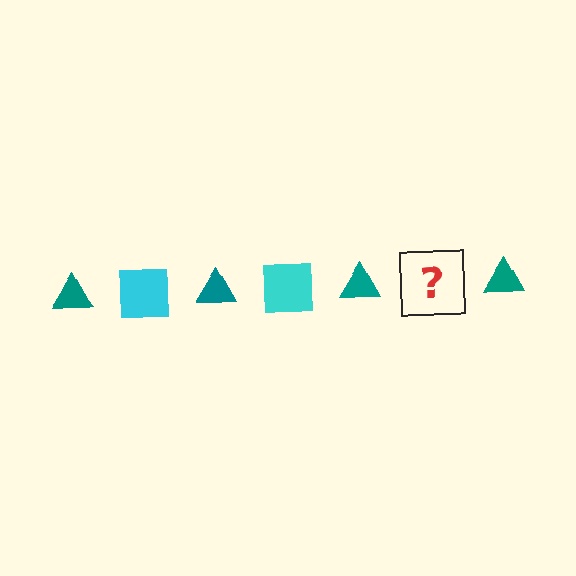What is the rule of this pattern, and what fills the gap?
The rule is that the pattern alternates between teal triangle and cyan square. The gap should be filled with a cyan square.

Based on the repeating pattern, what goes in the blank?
The blank should be a cyan square.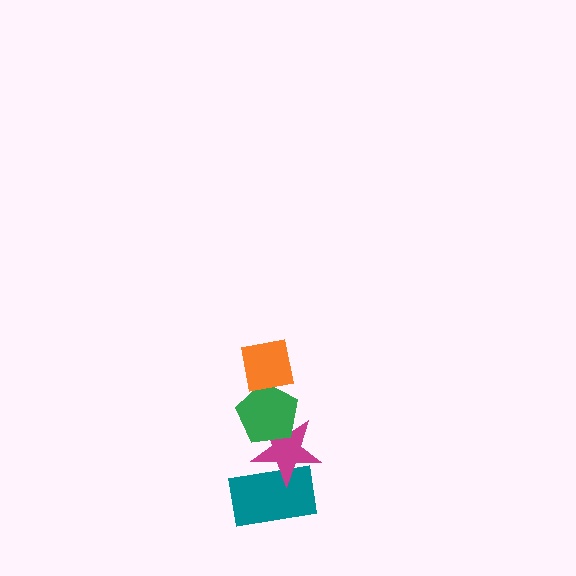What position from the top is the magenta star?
The magenta star is 3rd from the top.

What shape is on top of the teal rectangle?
The magenta star is on top of the teal rectangle.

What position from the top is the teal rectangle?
The teal rectangle is 4th from the top.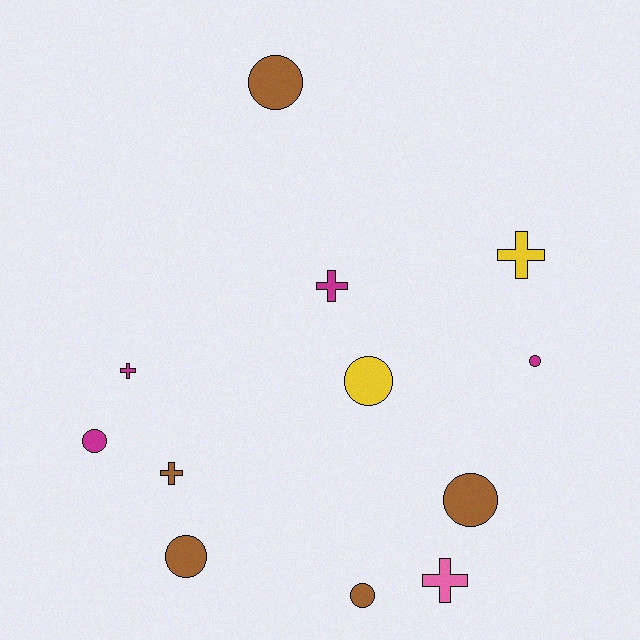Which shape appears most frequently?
Circle, with 7 objects.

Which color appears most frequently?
Brown, with 5 objects.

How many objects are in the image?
There are 12 objects.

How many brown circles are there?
There are 4 brown circles.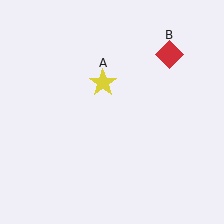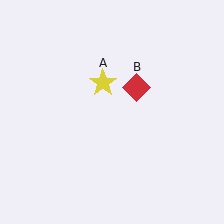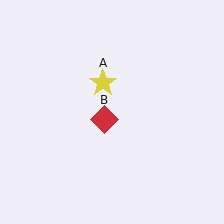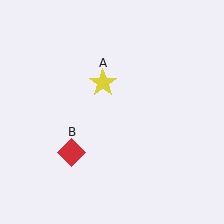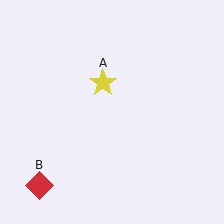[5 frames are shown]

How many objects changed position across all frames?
1 object changed position: red diamond (object B).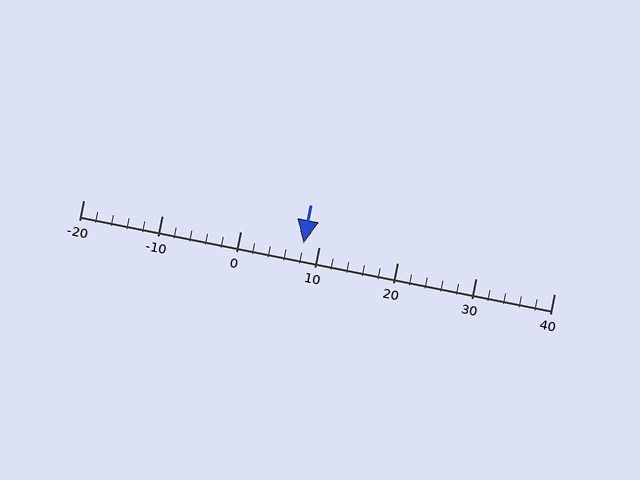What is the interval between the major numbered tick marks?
The major tick marks are spaced 10 units apart.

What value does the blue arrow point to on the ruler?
The blue arrow points to approximately 8.